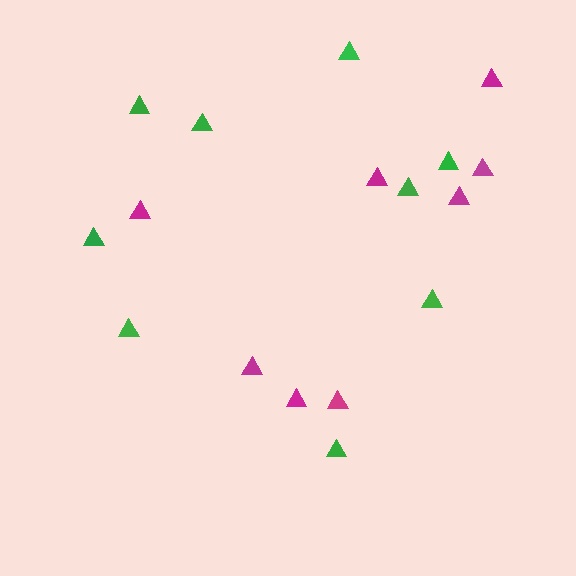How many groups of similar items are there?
There are 2 groups: one group of magenta triangles (8) and one group of green triangles (9).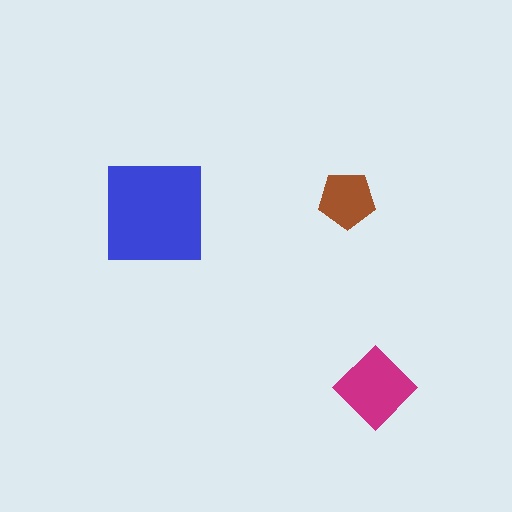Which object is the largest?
The blue square.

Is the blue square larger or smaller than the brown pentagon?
Larger.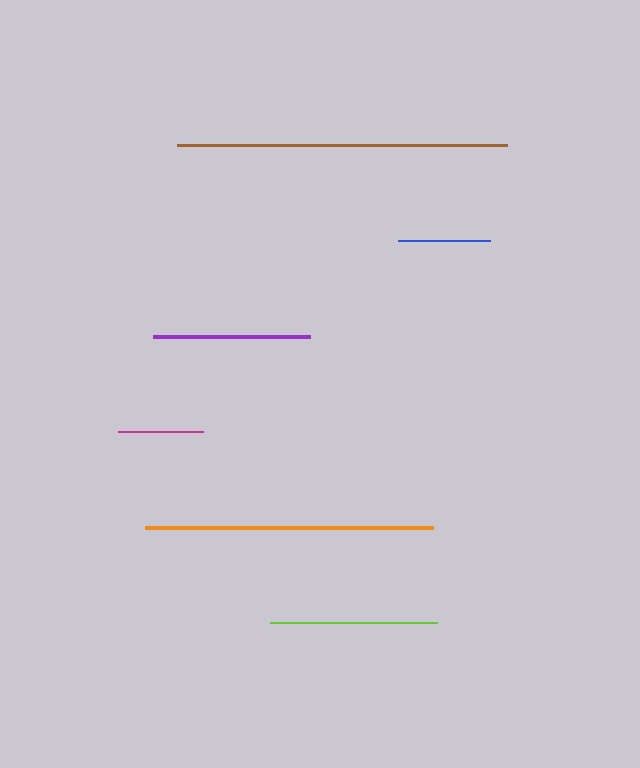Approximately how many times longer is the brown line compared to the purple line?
The brown line is approximately 2.1 times the length of the purple line.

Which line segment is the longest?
The brown line is the longest at approximately 329 pixels.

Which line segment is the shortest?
The magenta line is the shortest at approximately 85 pixels.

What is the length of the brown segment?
The brown segment is approximately 329 pixels long.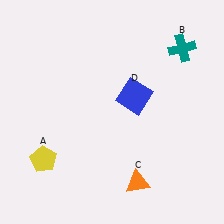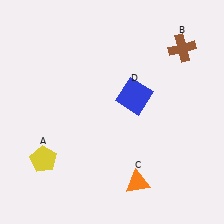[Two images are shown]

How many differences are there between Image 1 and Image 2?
There is 1 difference between the two images.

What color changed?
The cross (B) changed from teal in Image 1 to brown in Image 2.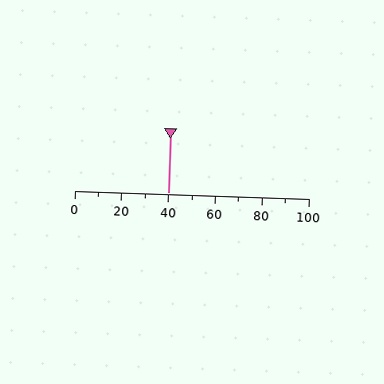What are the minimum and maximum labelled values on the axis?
The axis runs from 0 to 100.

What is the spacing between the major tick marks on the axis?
The major ticks are spaced 20 apart.